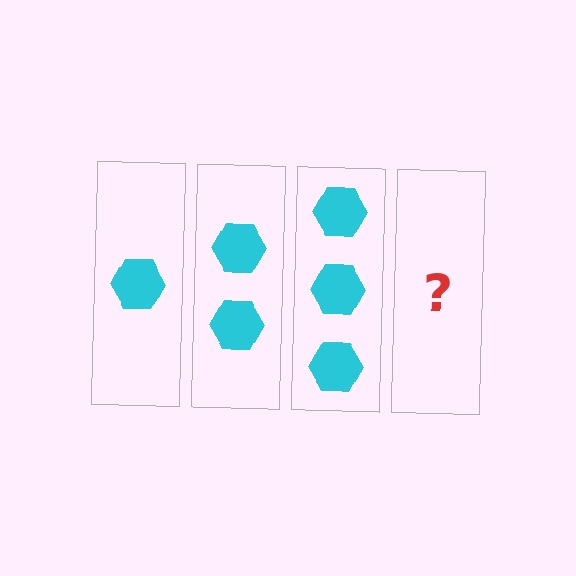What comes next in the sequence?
The next element should be 4 hexagons.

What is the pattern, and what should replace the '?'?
The pattern is that each step adds one more hexagon. The '?' should be 4 hexagons.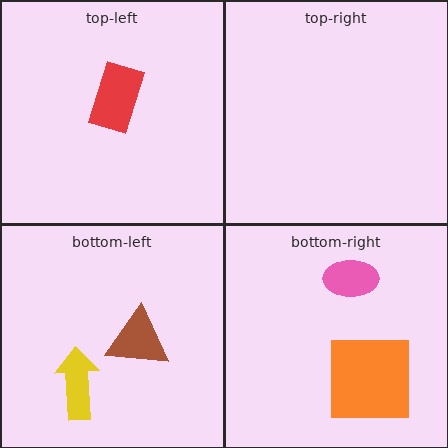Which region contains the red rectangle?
The top-left region.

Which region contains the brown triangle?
The bottom-left region.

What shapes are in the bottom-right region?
The pink ellipse, the orange square.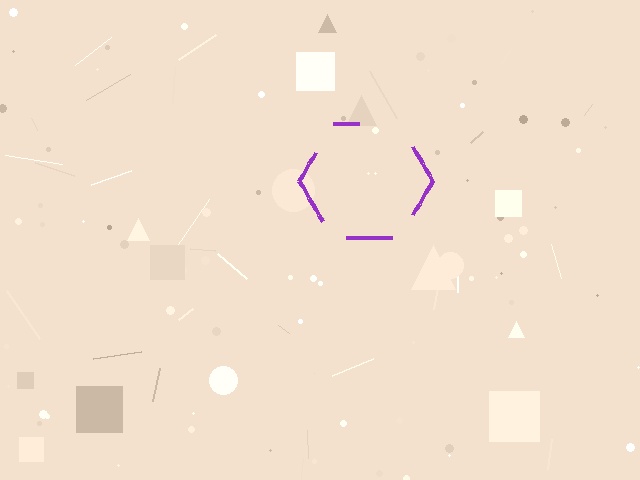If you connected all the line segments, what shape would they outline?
They would outline a hexagon.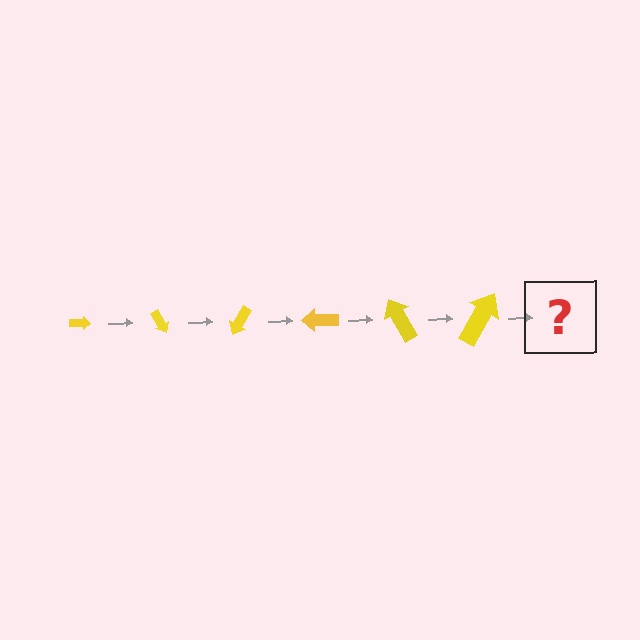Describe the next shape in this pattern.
It should be an arrow, larger than the previous one and rotated 360 degrees from the start.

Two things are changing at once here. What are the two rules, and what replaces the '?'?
The two rules are that the arrow grows larger each step and it rotates 60 degrees each step. The '?' should be an arrow, larger than the previous one and rotated 360 degrees from the start.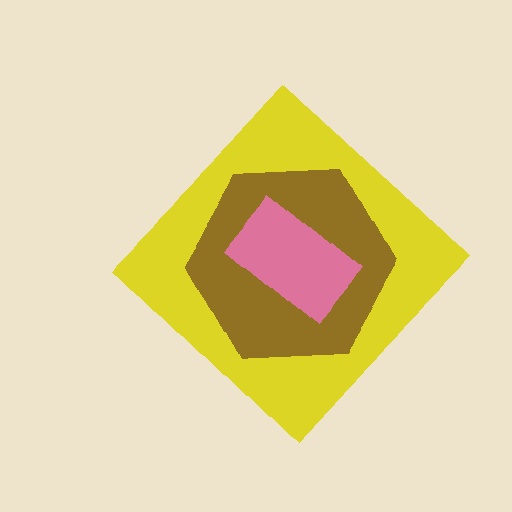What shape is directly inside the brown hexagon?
The pink rectangle.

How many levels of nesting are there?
3.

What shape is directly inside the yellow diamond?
The brown hexagon.